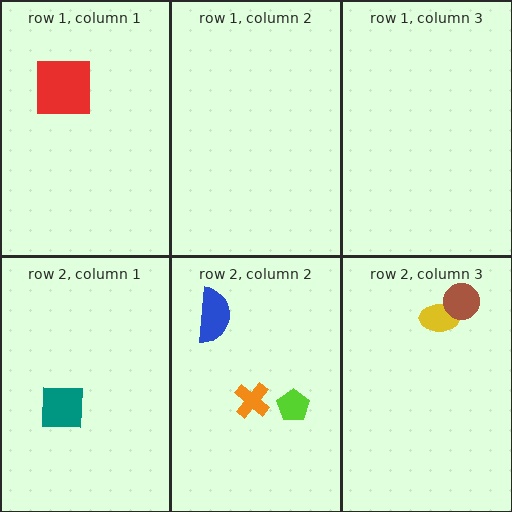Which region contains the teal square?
The row 2, column 1 region.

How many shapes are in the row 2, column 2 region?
3.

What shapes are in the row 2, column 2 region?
The lime pentagon, the blue semicircle, the orange cross.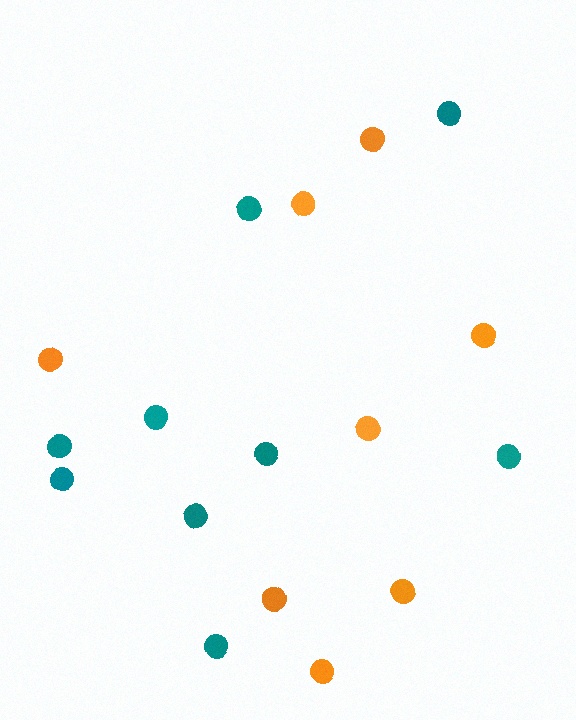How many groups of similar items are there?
There are 2 groups: one group of teal circles (9) and one group of orange circles (8).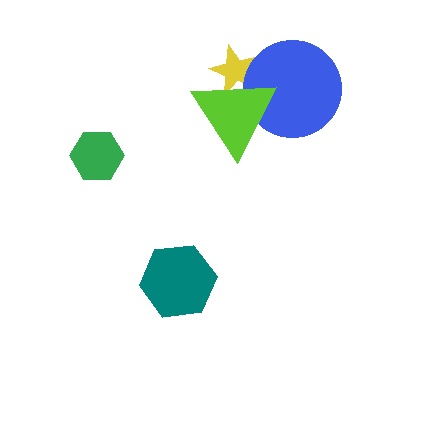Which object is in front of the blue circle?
The lime triangle is in front of the blue circle.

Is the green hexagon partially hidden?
No, no other shape covers it.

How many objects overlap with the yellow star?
2 objects overlap with the yellow star.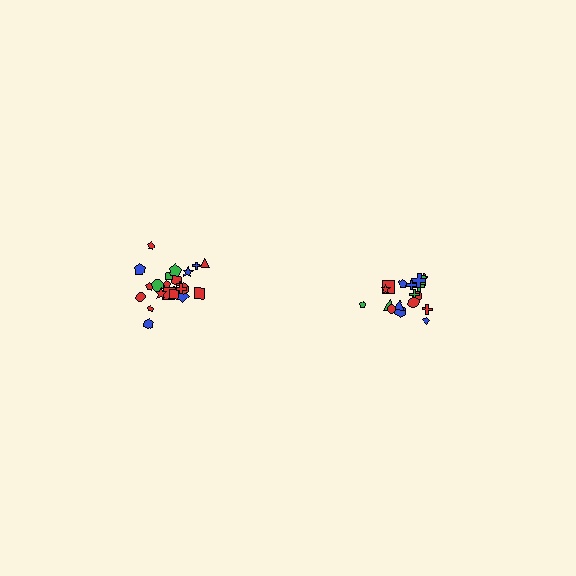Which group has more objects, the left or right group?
The left group.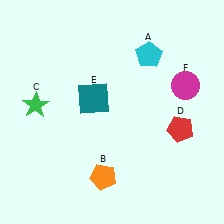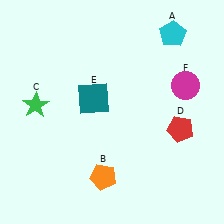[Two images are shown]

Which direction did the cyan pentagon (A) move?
The cyan pentagon (A) moved right.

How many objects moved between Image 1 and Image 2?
1 object moved between the two images.